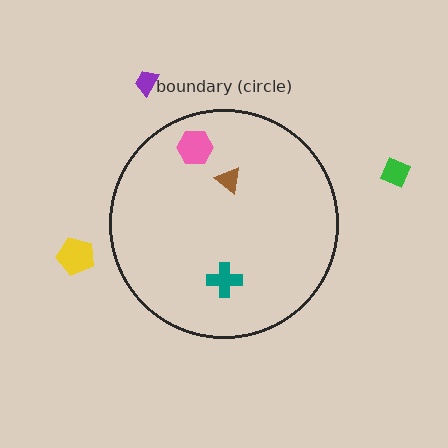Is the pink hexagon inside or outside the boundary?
Inside.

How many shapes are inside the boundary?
3 inside, 3 outside.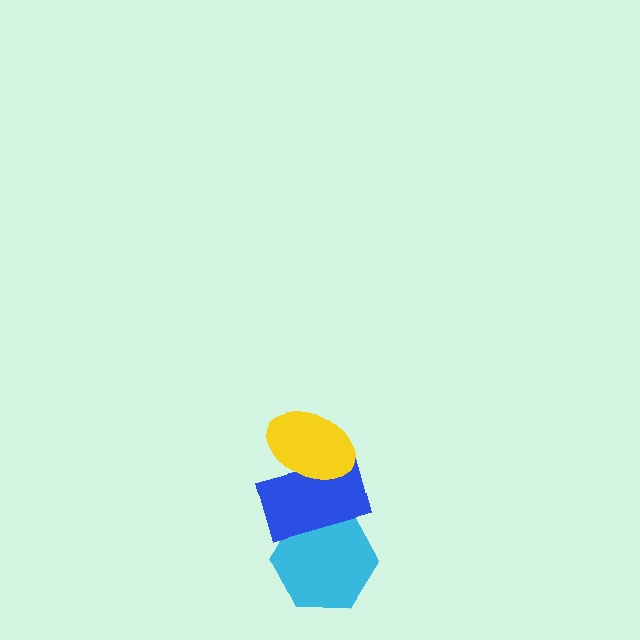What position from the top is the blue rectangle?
The blue rectangle is 2nd from the top.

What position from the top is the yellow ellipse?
The yellow ellipse is 1st from the top.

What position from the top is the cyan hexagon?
The cyan hexagon is 3rd from the top.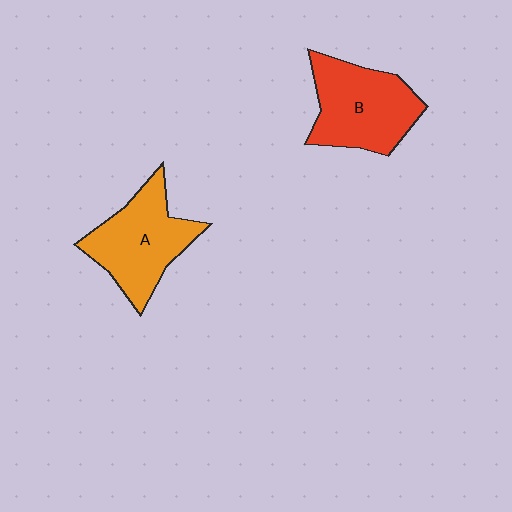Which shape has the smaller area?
Shape A (orange).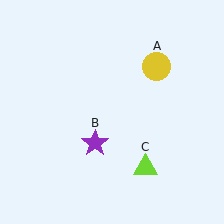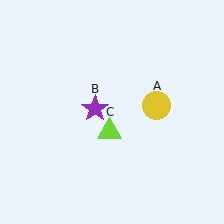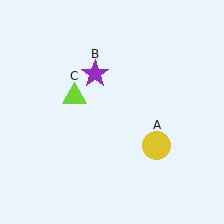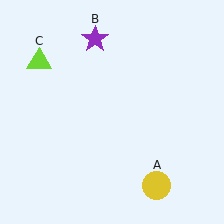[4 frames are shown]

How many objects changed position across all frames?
3 objects changed position: yellow circle (object A), purple star (object B), lime triangle (object C).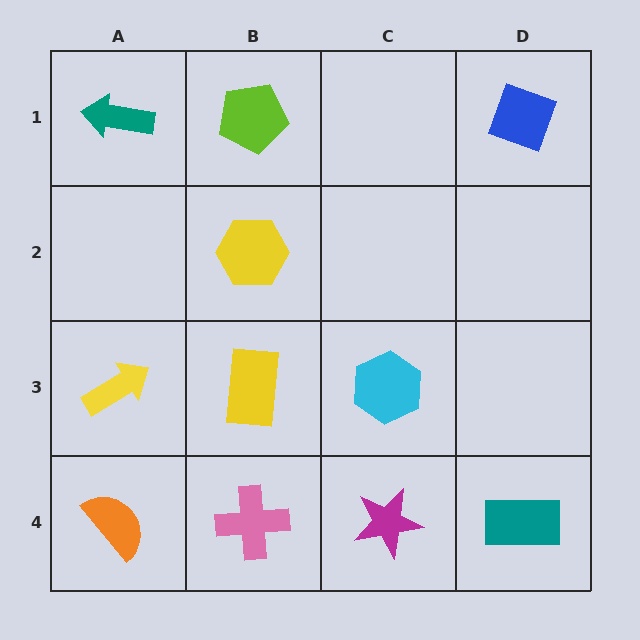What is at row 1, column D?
A blue diamond.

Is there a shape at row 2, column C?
No, that cell is empty.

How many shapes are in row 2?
1 shape.